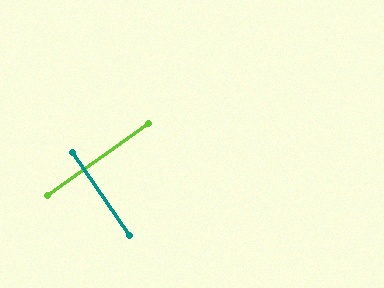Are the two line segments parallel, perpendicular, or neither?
Perpendicular — they meet at approximately 89°.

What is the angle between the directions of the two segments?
Approximately 89 degrees.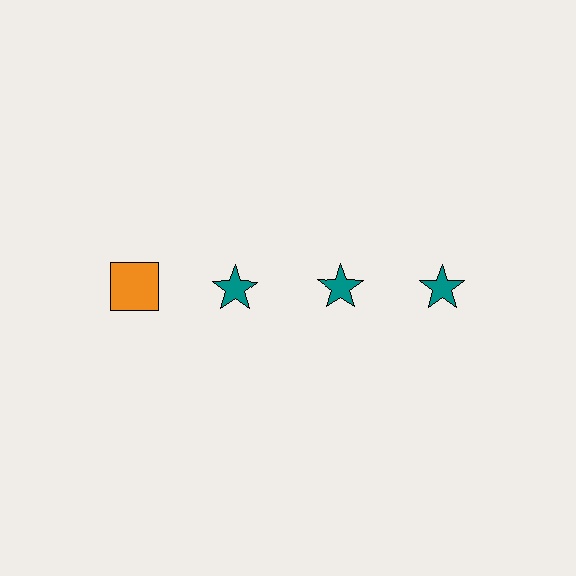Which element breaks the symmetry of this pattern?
The orange square in the top row, leftmost column breaks the symmetry. All other shapes are teal stars.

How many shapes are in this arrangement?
There are 4 shapes arranged in a grid pattern.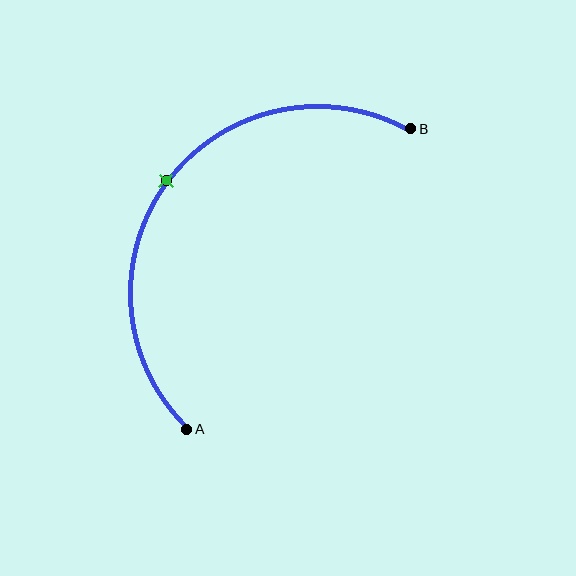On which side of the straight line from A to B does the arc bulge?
The arc bulges above and to the left of the straight line connecting A and B.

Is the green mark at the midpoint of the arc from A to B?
Yes. The green mark lies on the arc at equal arc-length from both A and B — it is the arc midpoint.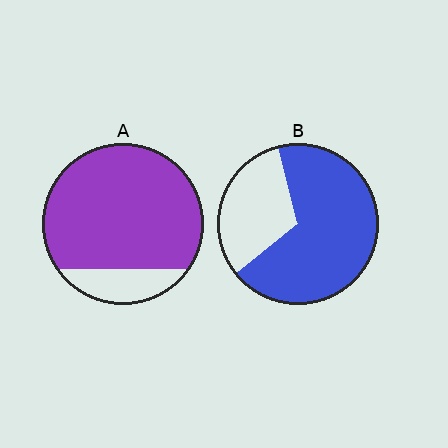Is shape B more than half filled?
Yes.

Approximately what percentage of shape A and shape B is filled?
A is approximately 85% and B is approximately 70%.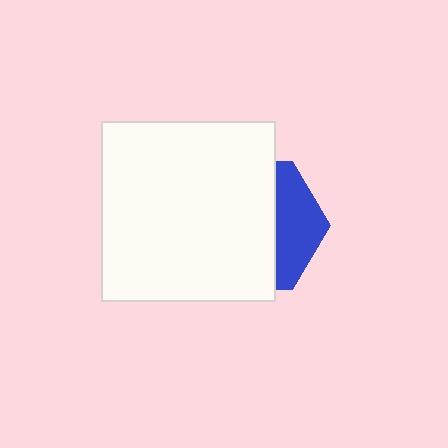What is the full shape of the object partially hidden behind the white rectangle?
The partially hidden object is a blue hexagon.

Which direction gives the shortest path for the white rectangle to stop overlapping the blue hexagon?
Moving left gives the shortest separation.